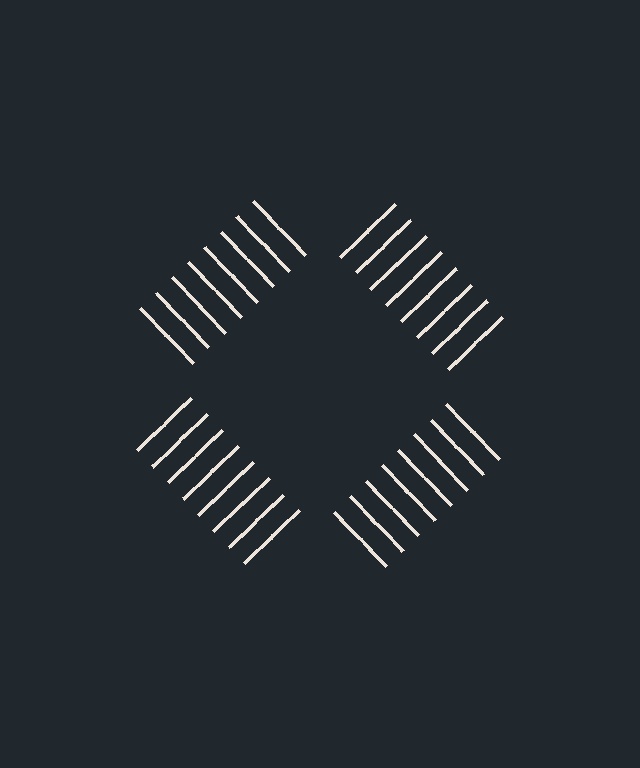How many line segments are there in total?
32 — 8 along each of the 4 edges.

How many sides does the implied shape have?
4 sides — the line-ends trace a square.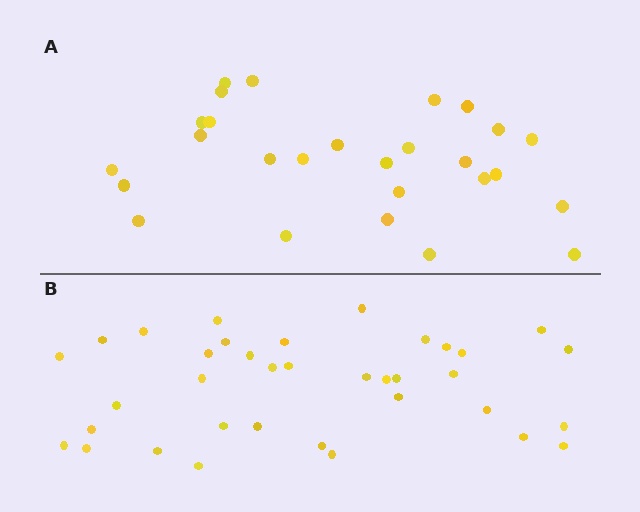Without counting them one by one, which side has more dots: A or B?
Region B (the bottom region) has more dots.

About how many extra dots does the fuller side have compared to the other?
Region B has roughly 8 or so more dots than region A.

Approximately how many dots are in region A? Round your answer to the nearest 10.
About 30 dots. (The exact count is 27, which rounds to 30.)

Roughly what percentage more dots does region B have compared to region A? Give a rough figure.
About 35% more.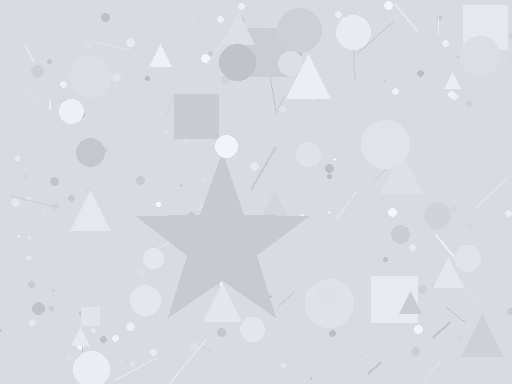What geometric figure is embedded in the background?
A star is embedded in the background.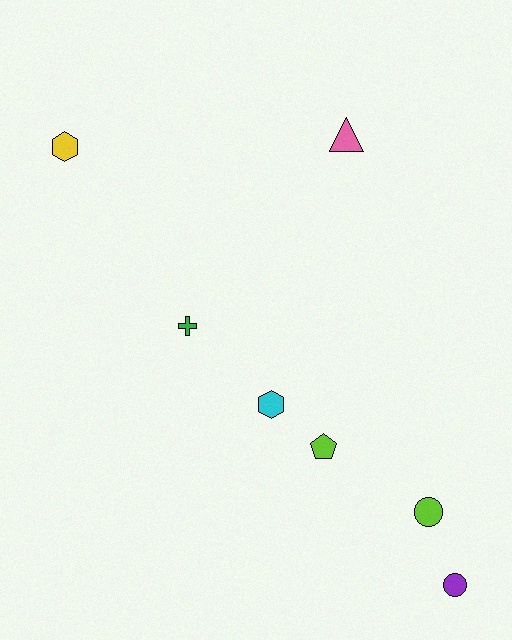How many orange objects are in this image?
There are no orange objects.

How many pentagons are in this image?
There is 1 pentagon.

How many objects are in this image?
There are 7 objects.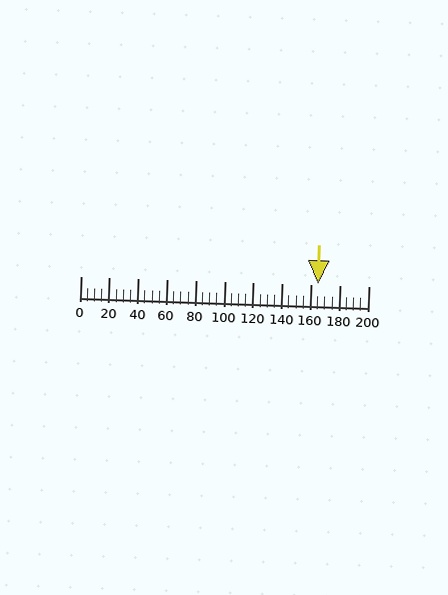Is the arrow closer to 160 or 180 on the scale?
The arrow is closer to 160.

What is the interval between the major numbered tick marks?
The major tick marks are spaced 20 units apart.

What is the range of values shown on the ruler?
The ruler shows values from 0 to 200.